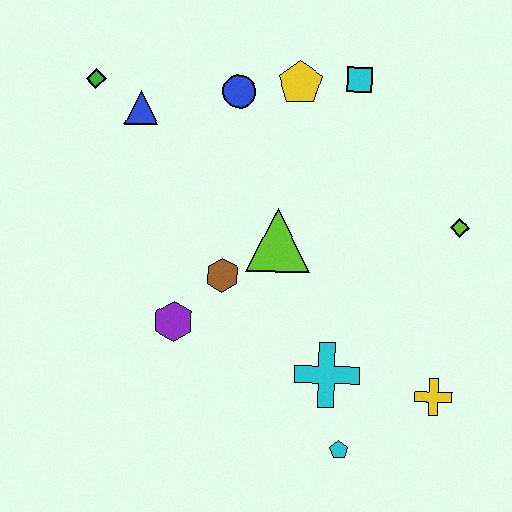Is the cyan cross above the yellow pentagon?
No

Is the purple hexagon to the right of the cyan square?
No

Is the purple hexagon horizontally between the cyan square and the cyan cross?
No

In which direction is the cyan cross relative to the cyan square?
The cyan cross is below the cyan square.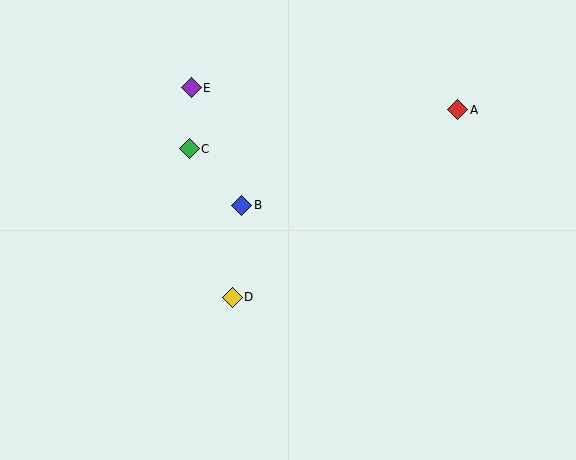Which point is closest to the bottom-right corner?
Point A is closest to the bottom-right corner.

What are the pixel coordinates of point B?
Point B is at (242, 205).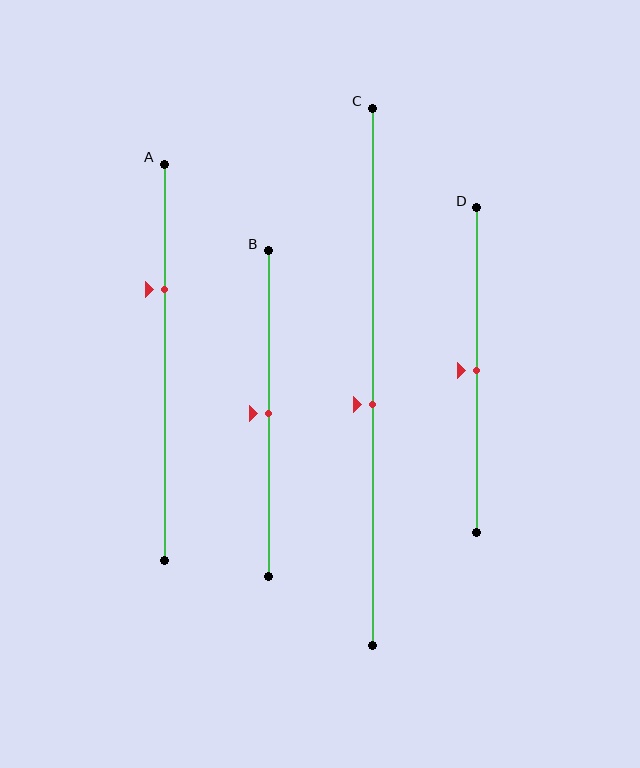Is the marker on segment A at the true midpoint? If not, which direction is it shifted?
No, the marker on segment A is shifted upward by about 18% of the segment length.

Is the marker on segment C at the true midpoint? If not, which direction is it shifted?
No, the marker on segment C is shifted downward by about 5% of the segment length.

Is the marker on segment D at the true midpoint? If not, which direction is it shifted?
Yes, the marker on segment D is at the true midpoint.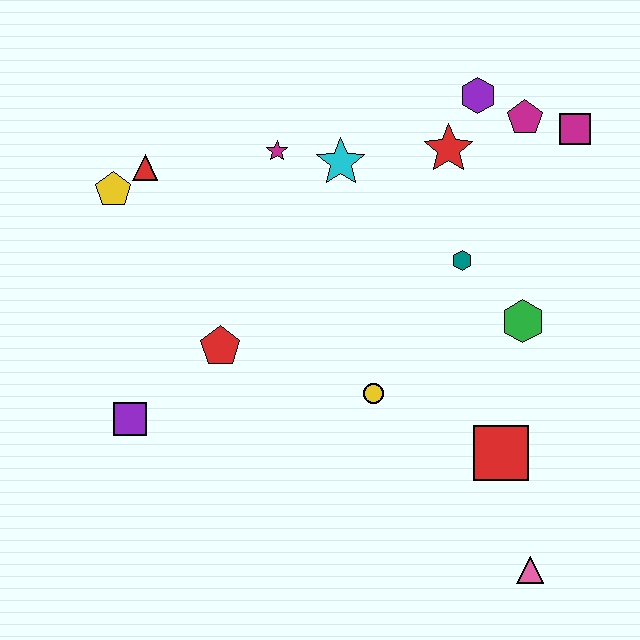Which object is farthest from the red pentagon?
The magenta square is farthest from the red pentagon.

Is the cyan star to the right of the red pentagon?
Yes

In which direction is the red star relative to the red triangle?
The red star is to the right of the red triangle.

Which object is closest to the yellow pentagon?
The red triangle is closest to the yellow pentagon.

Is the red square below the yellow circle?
Yes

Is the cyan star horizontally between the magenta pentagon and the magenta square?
No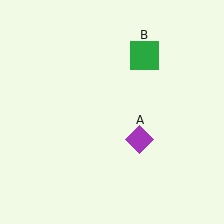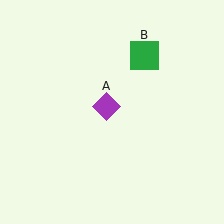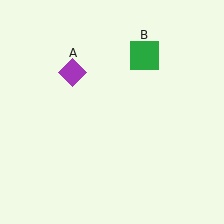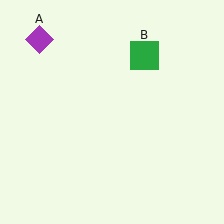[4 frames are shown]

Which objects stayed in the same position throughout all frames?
Green square (object B) remained stationary.